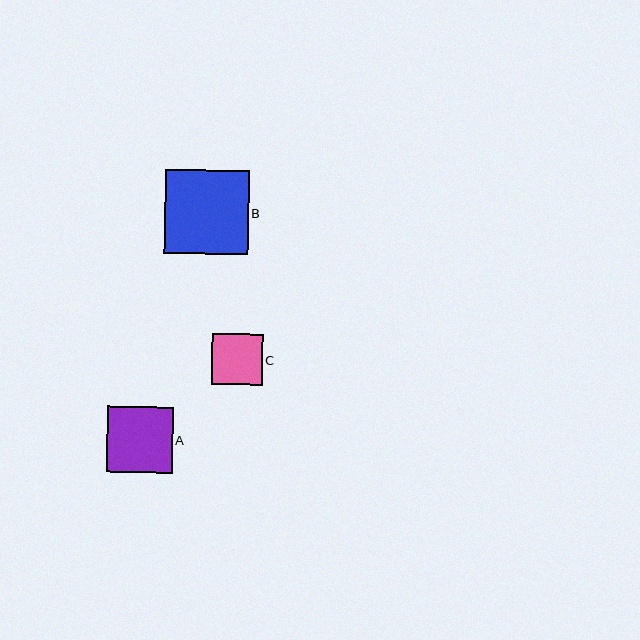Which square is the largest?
Square B is the largest with a size of approximately 84 pixels.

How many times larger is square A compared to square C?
Square A is approximately 1.3 times the size of square C.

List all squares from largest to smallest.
From largest to smallest: B, A, C.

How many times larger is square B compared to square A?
Square B is approximately 1.3 times the size of square A.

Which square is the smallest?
Square C is the smallest with a size of approximately 51 pixels.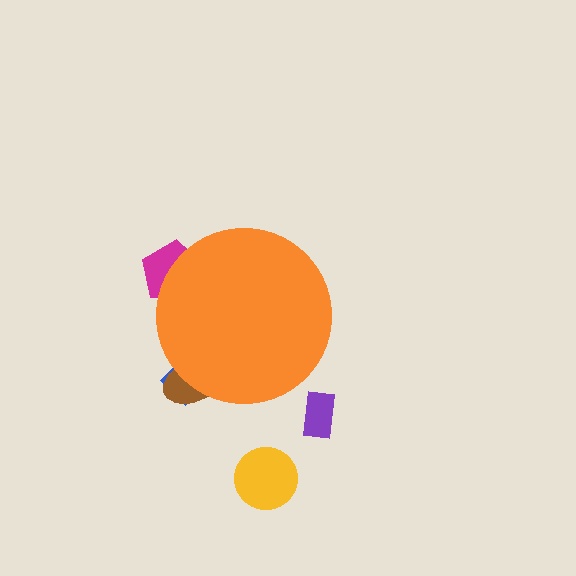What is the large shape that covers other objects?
An orange circle.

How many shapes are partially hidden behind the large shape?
3 shapes are partially hidden.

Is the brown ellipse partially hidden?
Yes, the brown ellipse is partially hidden behind the orange circle.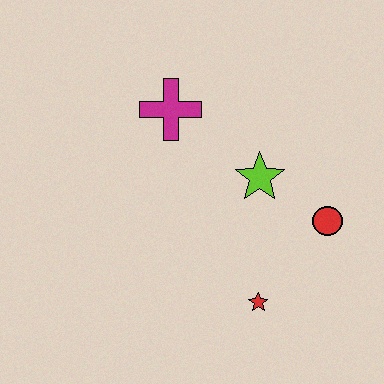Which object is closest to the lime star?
The red circle is closest to the lime star.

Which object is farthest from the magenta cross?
The red star is farthest from the magenta cross.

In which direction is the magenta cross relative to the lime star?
The magenta cross is to the left of the lime star.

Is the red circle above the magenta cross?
No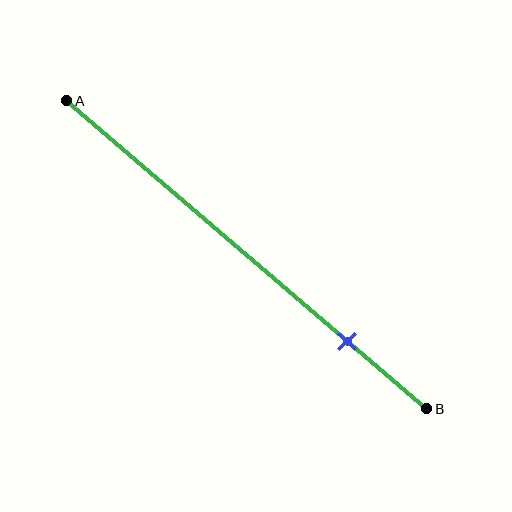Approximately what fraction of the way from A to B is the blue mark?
The blue mark is approximately 80% of the way from A to B.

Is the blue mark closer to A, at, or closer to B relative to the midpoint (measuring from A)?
The blue mark is closer to point B than the midpoint of segment AB.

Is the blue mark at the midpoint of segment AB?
No, the mark is at about 80% from A, not at the 50% midpoint.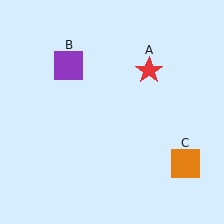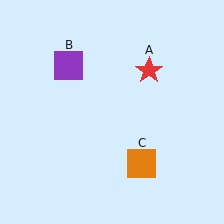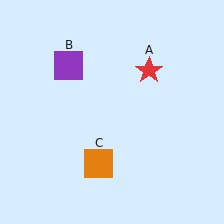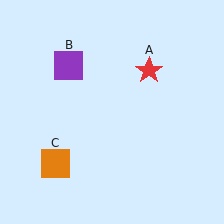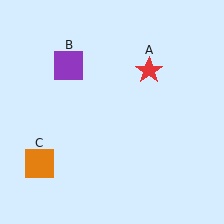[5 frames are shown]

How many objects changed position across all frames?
1 object changed position: orange square (object C).